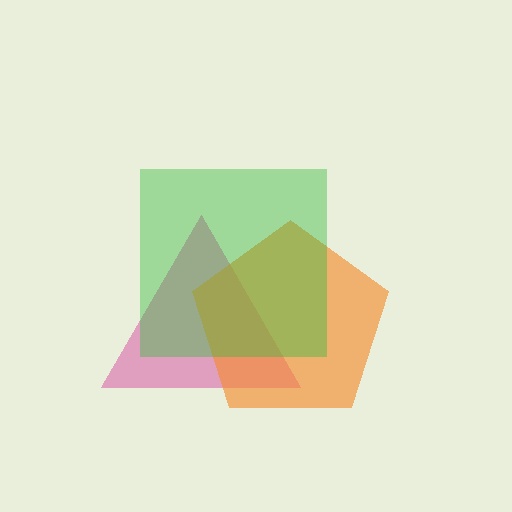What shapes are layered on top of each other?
The layered shapes are: a magenta triangle, an orange pentagon, a green square.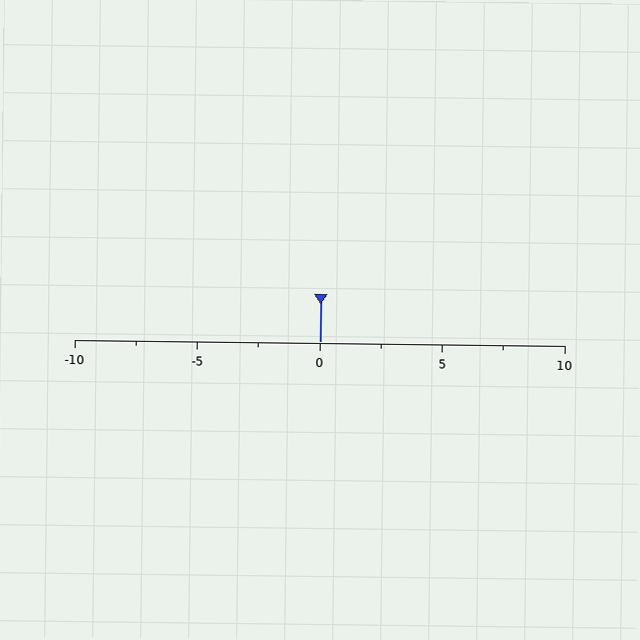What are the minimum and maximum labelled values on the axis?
The axis runs from -10 to 10.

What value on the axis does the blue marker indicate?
The marker indicates approximately 0.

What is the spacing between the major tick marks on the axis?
The major ticks are spaced 5 apart.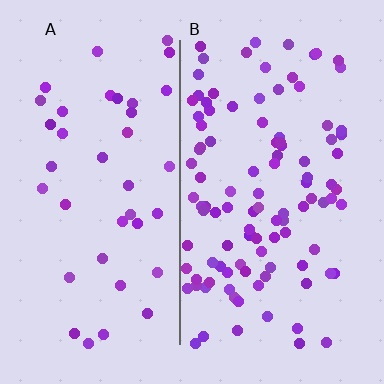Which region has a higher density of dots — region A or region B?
B (the right).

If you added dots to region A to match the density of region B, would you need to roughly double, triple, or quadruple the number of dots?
Approximately triple.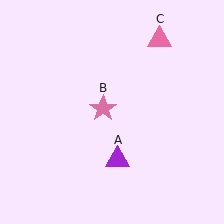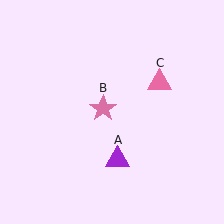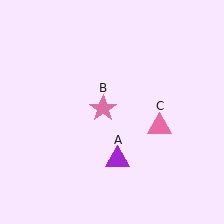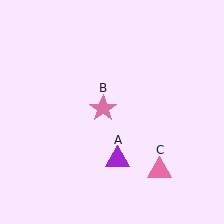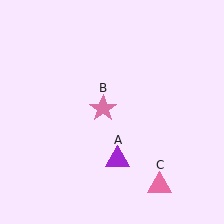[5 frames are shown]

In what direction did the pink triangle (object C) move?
The pink triangle (object C) moved down.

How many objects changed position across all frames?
1 object changed position: pink triangle (object C).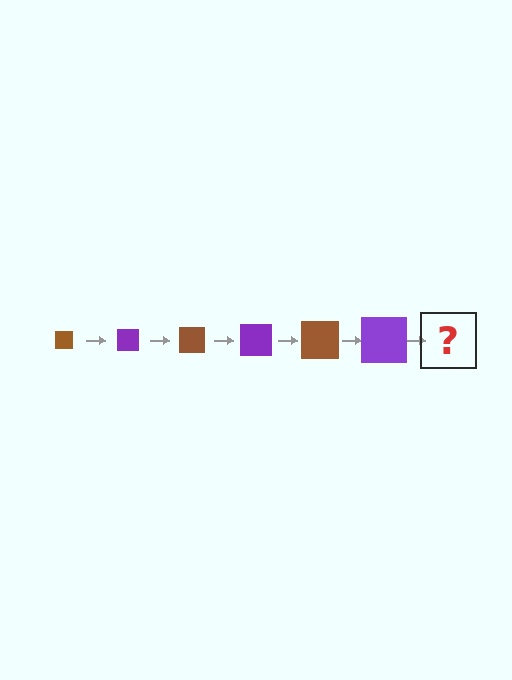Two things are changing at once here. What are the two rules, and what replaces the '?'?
The two rules are that the square grows larger each step and the color cycles through brown and purple. The '?' should be a brown square, larger than the previous one.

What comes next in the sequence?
The next element should be a brown square, larger than the previous one.